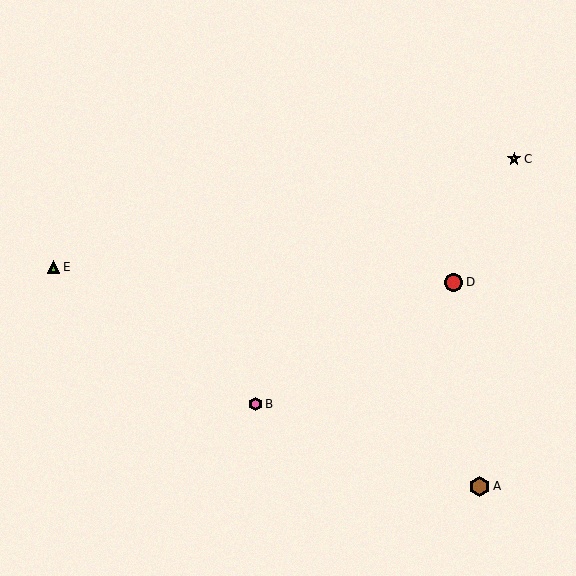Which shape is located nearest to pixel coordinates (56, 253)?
The lime triangle (labeled E) at (54, 267) is nearest to that location.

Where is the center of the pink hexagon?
The center of the pink hexagon is at (256, 404).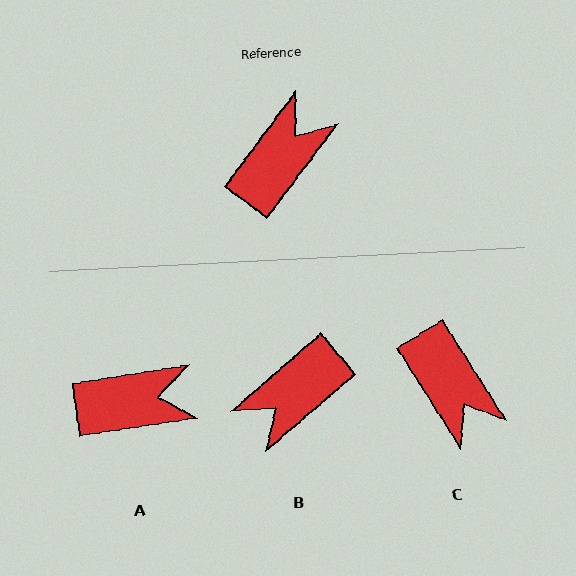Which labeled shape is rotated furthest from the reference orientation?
B, about 168 degrees away.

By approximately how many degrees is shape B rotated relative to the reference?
Approximately 168 degrees counter-clockwise.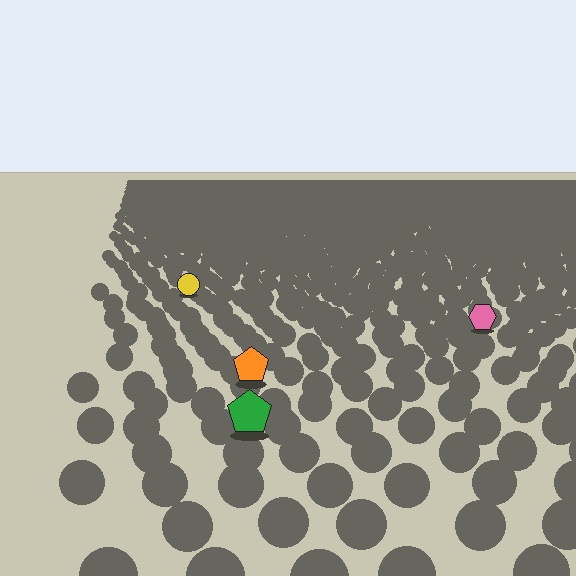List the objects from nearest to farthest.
From nearest to farthest: the green pentagon, the orange pentagon, the pink hexagon, the yellow circle.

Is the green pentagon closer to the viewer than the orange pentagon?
Yes. The green pentagon is closer — you can tell from the texture gradient: the ground texture is coarser near it.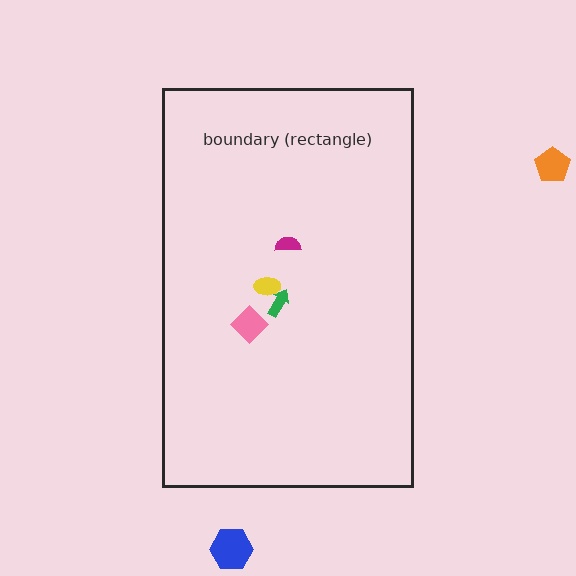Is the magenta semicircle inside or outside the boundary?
Inside.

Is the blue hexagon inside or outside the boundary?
Outside.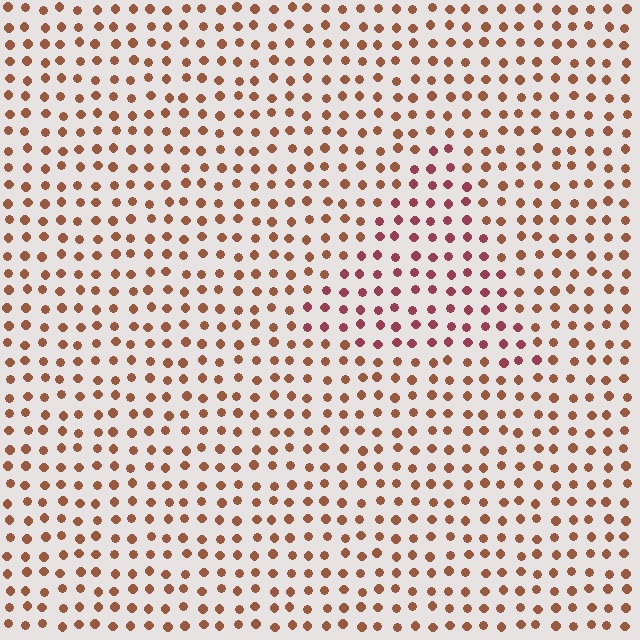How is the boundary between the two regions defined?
The boundary is defined purely by a slight shift in hue (about 30 degrees). Spacing, size, and orientation are identical on both sides.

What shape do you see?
I see a triangle.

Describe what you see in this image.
The image is filled with small brown elements in a uniform arrangement. A triangle-shaped region is visible where the elements are tinted to a slightly different hue, forming a subtle color boundary.